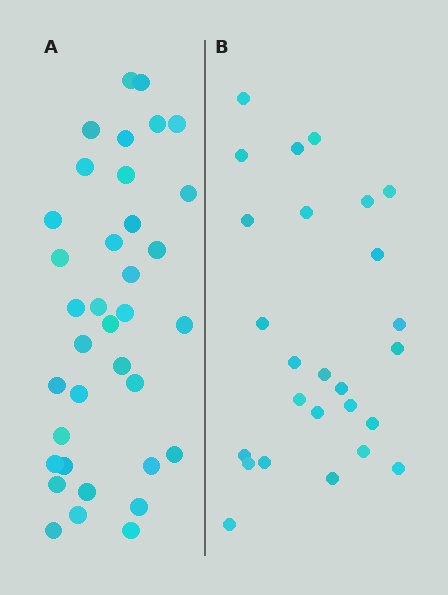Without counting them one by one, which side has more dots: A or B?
Region A (the left region) has more dots.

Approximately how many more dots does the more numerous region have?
Region A has roughly 10 or so more dots than region B.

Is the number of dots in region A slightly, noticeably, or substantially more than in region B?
Region A has noticeably more, but not dramatically so. The ratio is roughly 1.4 to 1.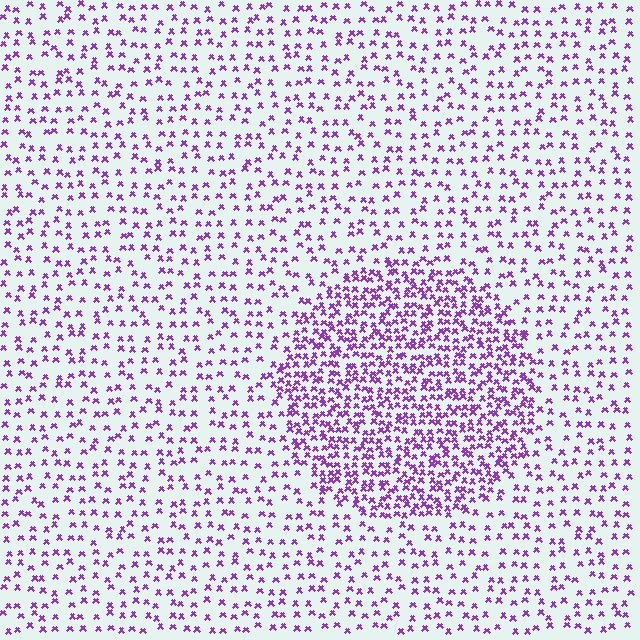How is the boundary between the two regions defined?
The boundary is defined by a change in element density (approximately 2.3x ratio). All elements are the same color, size, and shape.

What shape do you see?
I see a circle.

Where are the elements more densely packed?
The elements are more densely packed inside the circle boundary.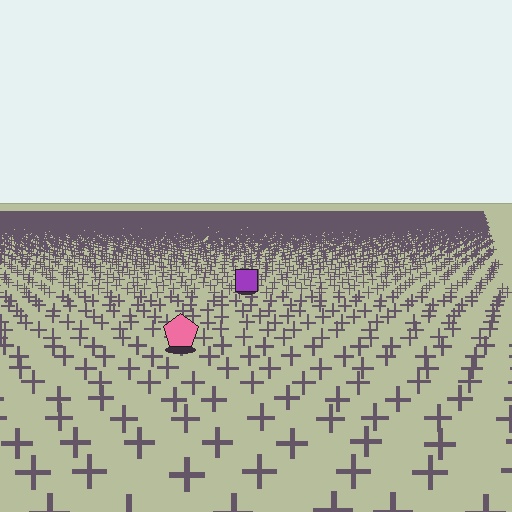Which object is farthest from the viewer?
The purple square is farthest from the viewer. It appears smaller and the ground texture around it is denser.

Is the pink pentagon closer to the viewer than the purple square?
Yes. The pink pentagon is closer — you can tell from the texture gradient: the ground texture is coarser near it.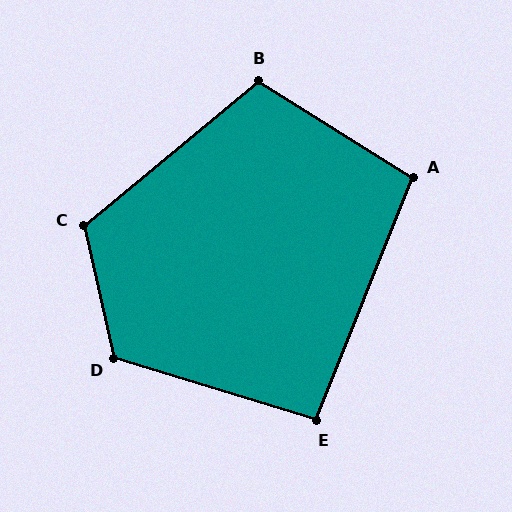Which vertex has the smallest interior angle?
E, at approximately 95 degrees.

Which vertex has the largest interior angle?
D, at approximately 120 degrees.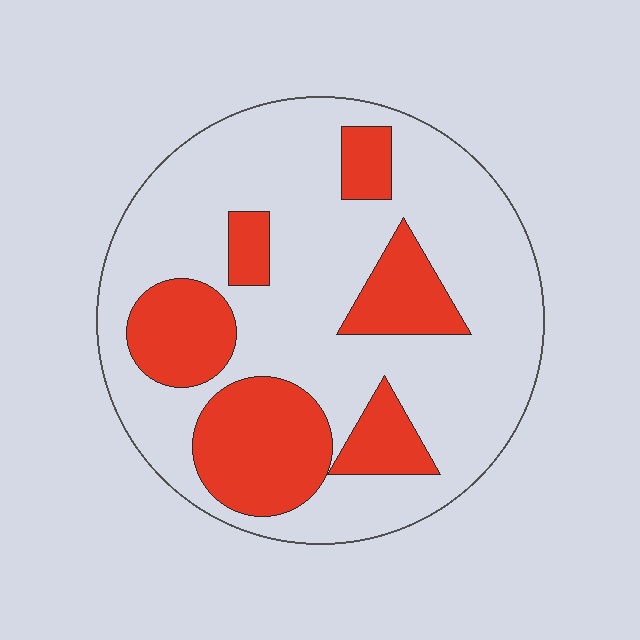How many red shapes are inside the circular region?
6.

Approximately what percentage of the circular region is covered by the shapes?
Approximately 30%.